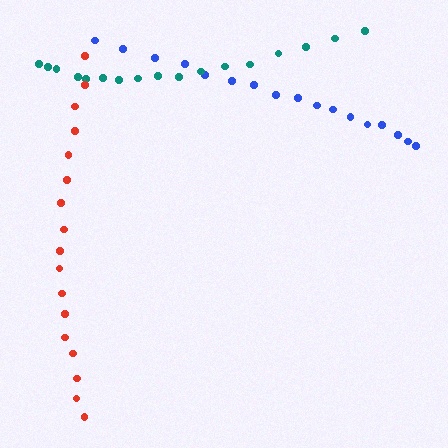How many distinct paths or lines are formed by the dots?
There are 3 distinct paths.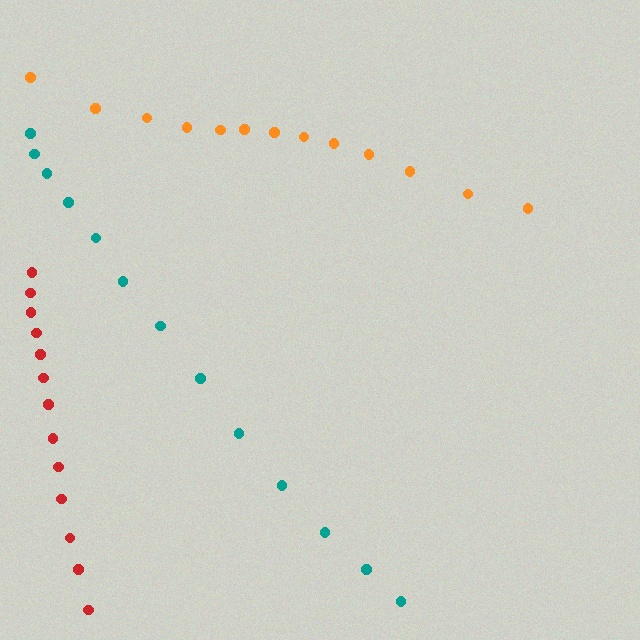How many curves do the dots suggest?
There are 3 distinct paths.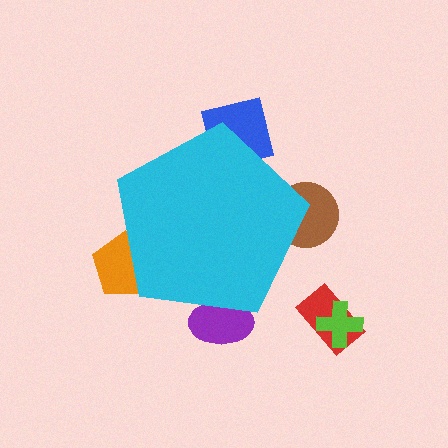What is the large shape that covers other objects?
A cyan pentagon.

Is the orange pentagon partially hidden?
Yes, the orange pentagon is partially hidden behind the cyan pentagon.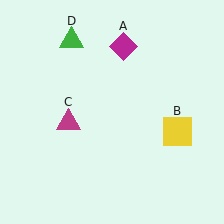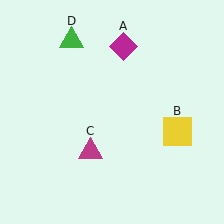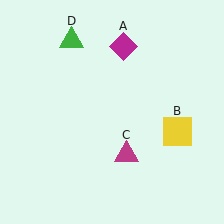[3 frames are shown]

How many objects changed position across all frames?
1 object changed position: magenta triangle (object C).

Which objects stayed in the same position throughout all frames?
Magenta diamond (object A) and yellow square (object B) and green triangle (object D) remained stationary.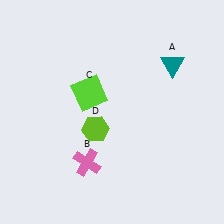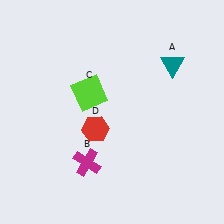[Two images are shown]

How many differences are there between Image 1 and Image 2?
There are 2 differences between the two images.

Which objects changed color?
B changed from pink to magenta. D changed from lime to red.